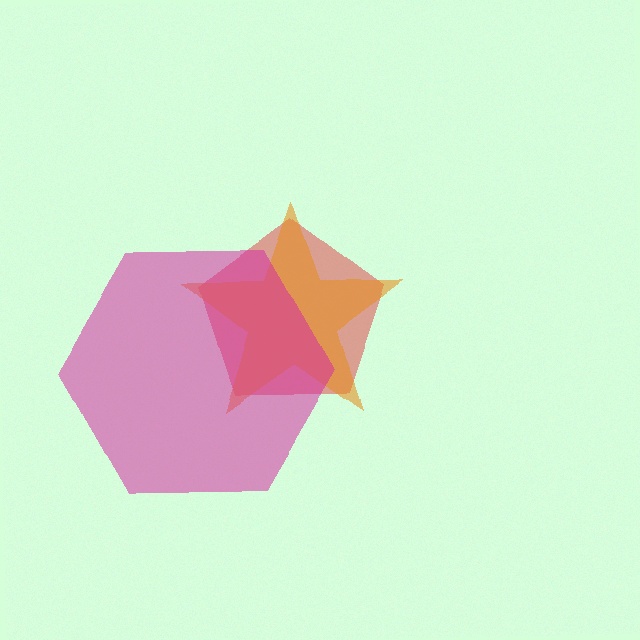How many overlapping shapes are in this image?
There are 3 overlapping shapes in the image.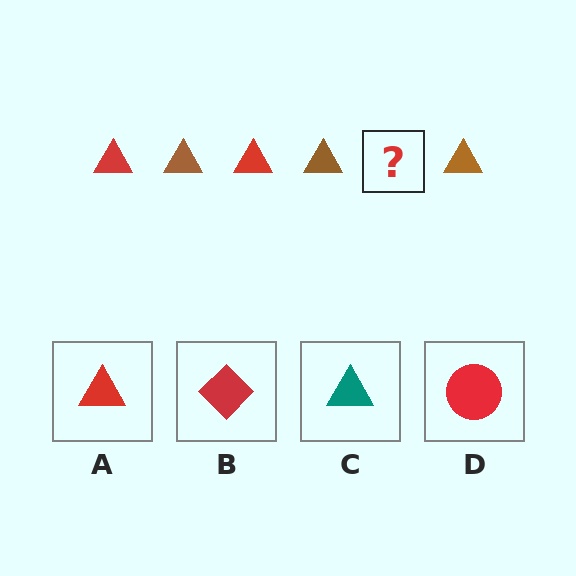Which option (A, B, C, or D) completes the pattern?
A.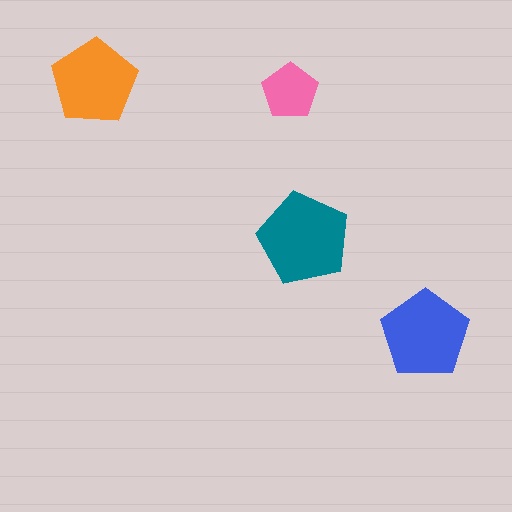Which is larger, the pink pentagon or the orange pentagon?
The orange one.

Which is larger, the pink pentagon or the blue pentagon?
The blue one.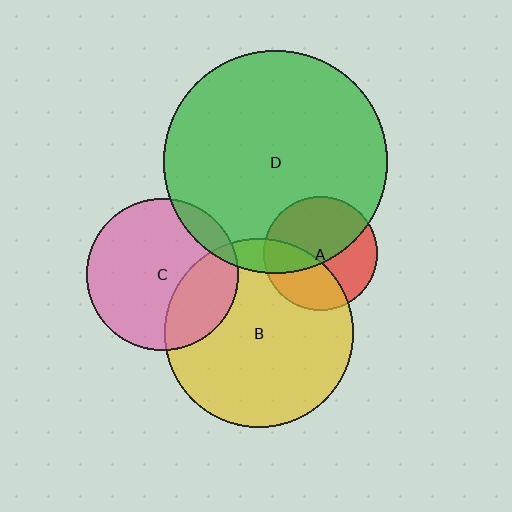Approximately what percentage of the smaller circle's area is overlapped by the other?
Approximately 25%.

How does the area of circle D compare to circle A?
Approximately 3.8 times.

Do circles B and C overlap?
Yes.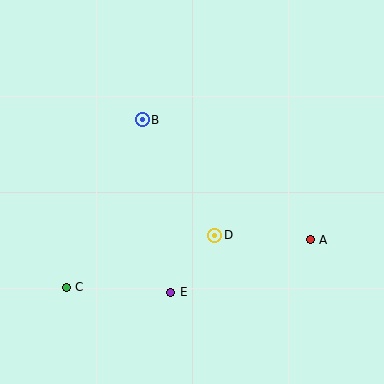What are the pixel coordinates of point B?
Point B is at (142, 120).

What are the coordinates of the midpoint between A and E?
The midpoint between A and E is at (240, 266).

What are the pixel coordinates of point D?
Point D is at (215, 235).